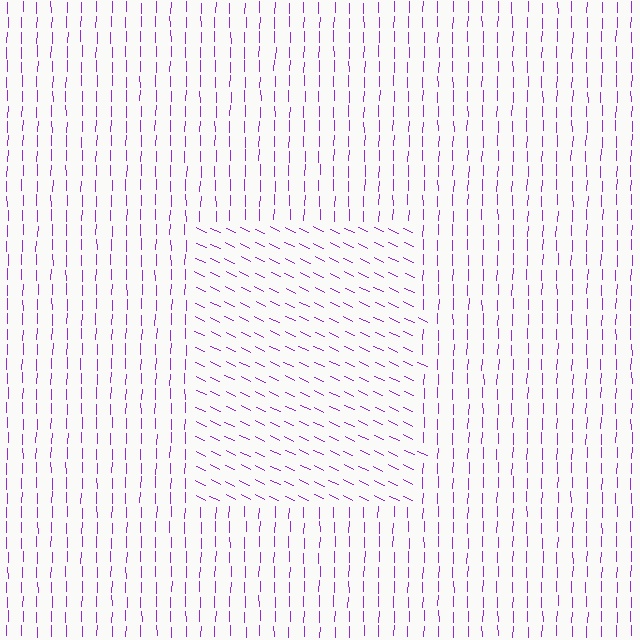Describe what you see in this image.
The image is filled with small purple line segments. A rectangle region in the image has lines oriented differently from the surrounding lines, creating a visible texture boundary.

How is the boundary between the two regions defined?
The boundary is defined purely by a change in line orientation (approximately 66 degrees difference). All lines are the same color and thickness.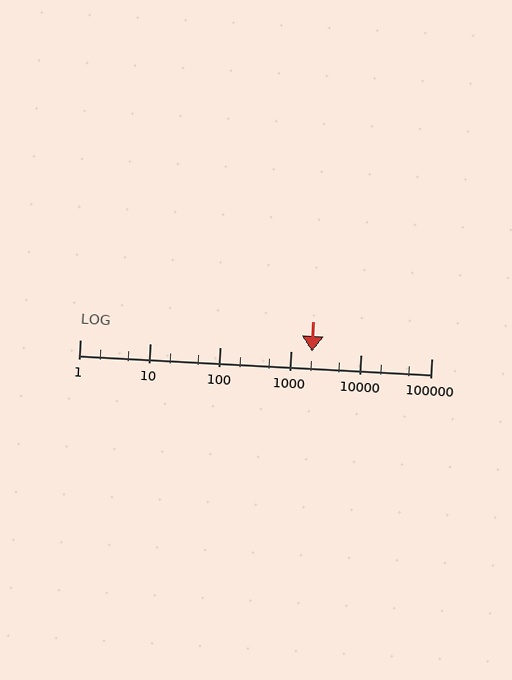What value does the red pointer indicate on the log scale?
The pointer indicates approximately 2000.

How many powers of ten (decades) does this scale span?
The scale spans 5 decades, from 1 to 100000.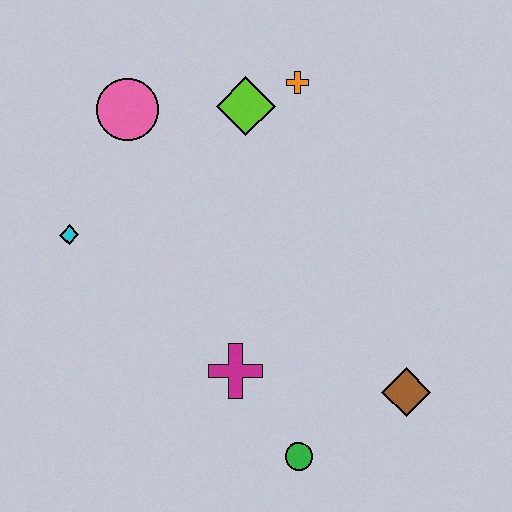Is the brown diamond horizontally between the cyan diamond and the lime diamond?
No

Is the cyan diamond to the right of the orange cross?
No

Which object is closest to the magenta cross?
The green circle is closest to the magenta cross.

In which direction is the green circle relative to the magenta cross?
The green circle is below the magenta cross.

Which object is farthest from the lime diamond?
The green circle is farthest from the lime diamond.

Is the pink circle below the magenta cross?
No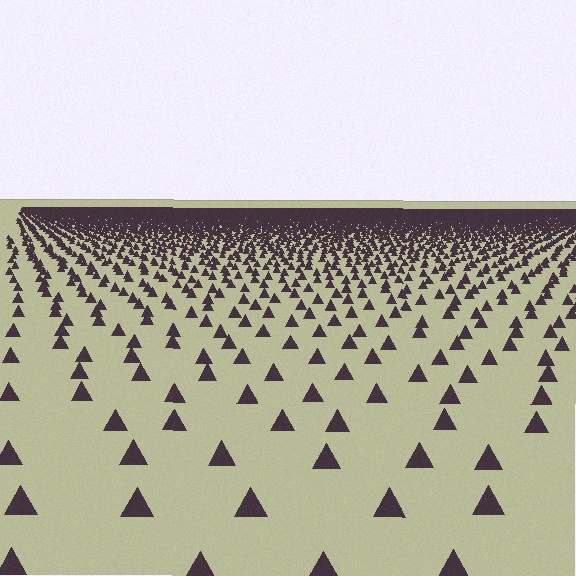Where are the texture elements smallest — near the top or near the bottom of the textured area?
Near the top.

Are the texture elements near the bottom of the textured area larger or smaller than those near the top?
Larger. Near the bottom, elements are closer to the viewer and appear at a bigger on-screen size.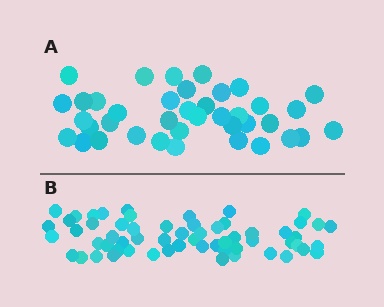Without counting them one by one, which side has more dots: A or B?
Region B (the bottom region) has more dots.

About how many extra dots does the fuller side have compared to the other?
Region B has approximately 20 more dots than region A.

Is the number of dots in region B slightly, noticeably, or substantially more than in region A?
Region B has substantially more. The ratio is roughly 1.5 to 1.